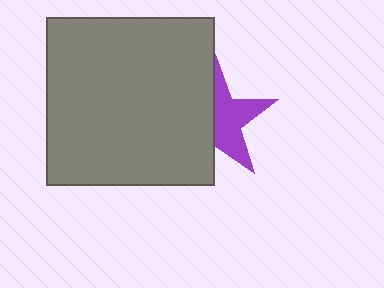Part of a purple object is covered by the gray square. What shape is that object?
It is a star.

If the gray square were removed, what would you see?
You would see the complete purple star.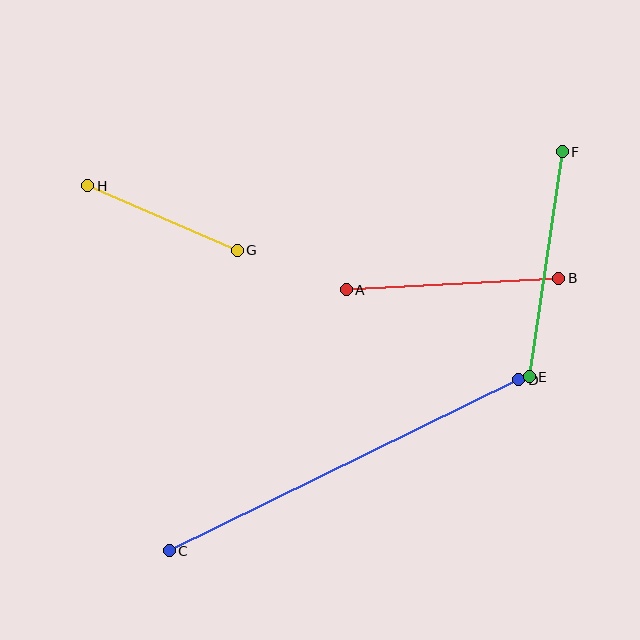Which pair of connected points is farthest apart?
Points C and D are farthest apart.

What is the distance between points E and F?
The distance is approximately 227 pixels.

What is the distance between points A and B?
The distance is approximately 213 pixels.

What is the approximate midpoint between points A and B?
The midpoint is at approximately (452, 284) pixels.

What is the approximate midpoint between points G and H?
The midpoint is at approximately (163, 218) pixels.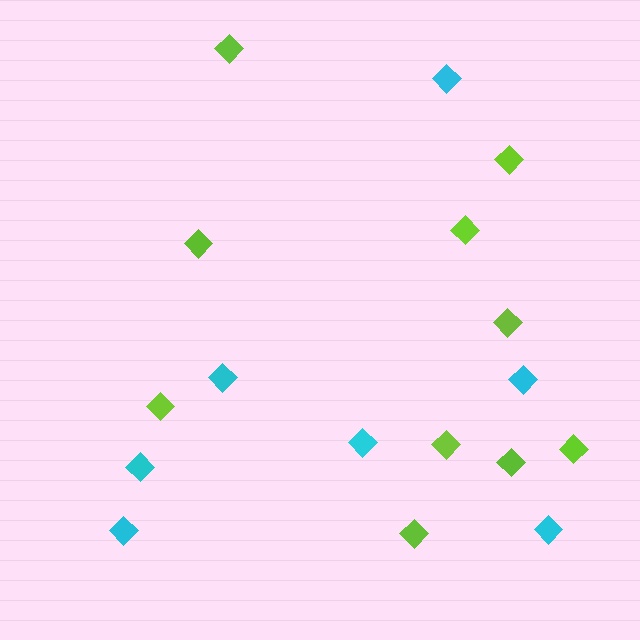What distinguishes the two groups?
There are 2 groups: one group of lime diamonds (10) and one group of cyan diamonds (7).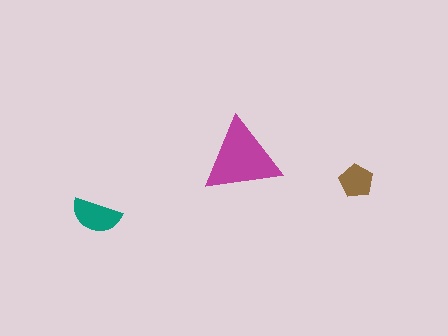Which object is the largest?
The magenta triangle.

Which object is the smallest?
The brown pentagon.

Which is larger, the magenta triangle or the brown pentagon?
The magenta triangle.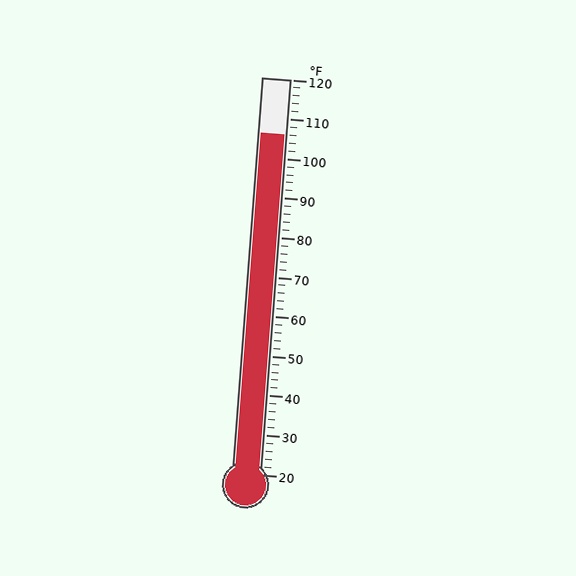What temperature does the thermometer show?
The thermometer shows approximately 106°F.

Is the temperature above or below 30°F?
The temperature is above 30°F.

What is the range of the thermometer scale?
The thermometer scale ranges from 20°F to 120°F.